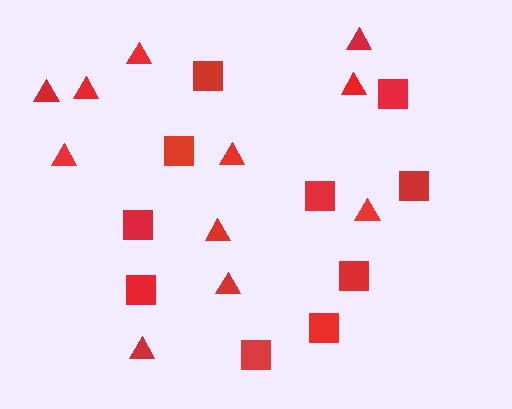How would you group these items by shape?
There are 2 groups: one group of triangles (11) and one group of squares (10).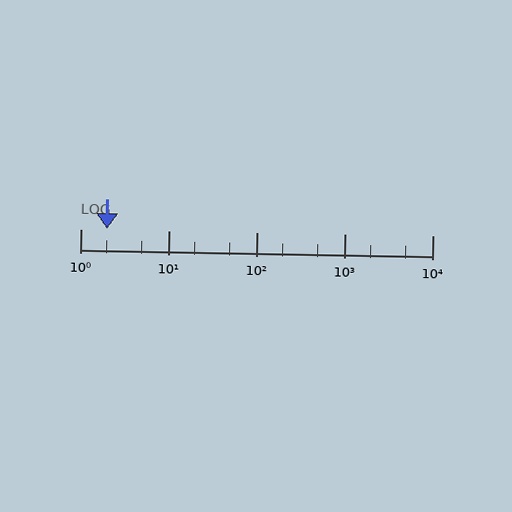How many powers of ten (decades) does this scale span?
The scale spans 4 decades, from 1 to 10000.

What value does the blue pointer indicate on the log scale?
The pointer indicates approximately 2.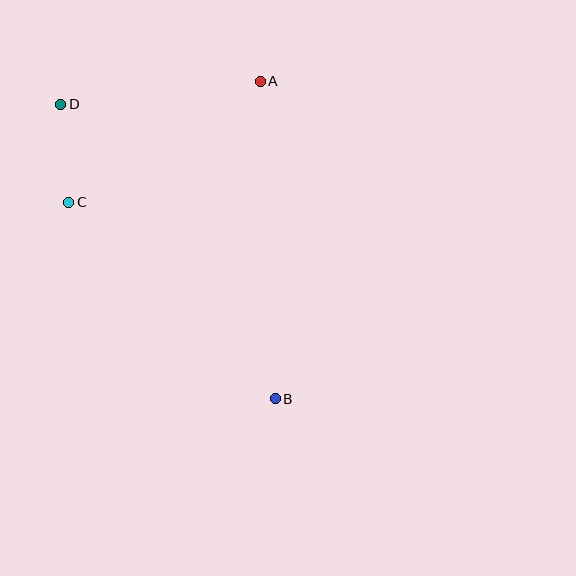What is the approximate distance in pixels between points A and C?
The distance between A and C is approximately 226 pixels.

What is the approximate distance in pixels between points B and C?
The distance between B and C is approximately 285 pixels.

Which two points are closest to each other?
Points C and D are closest to each other.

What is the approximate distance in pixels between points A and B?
The distance between A and B is approximately 318 pixels.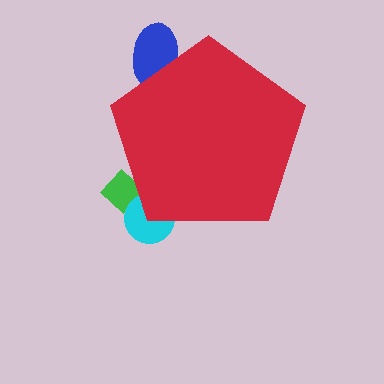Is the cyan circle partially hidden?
Yes, the cyan circle is partially hidden behind the red pentagon.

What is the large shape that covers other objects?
A red pentagon.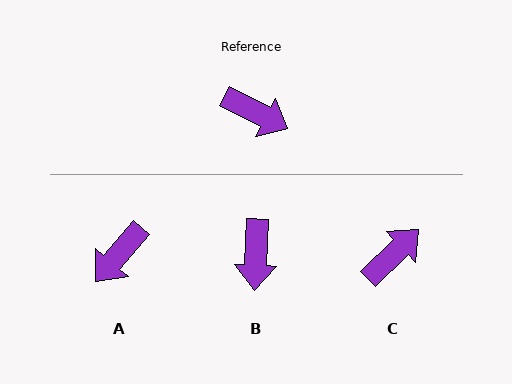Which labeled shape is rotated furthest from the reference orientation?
A, about 103 degrees away.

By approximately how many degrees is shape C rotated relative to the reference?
Approximately 71 degrees counter-clockwise.